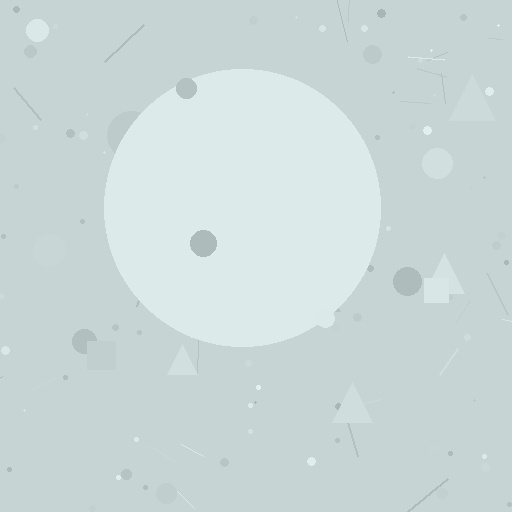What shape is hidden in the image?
A circle is hidden in the image.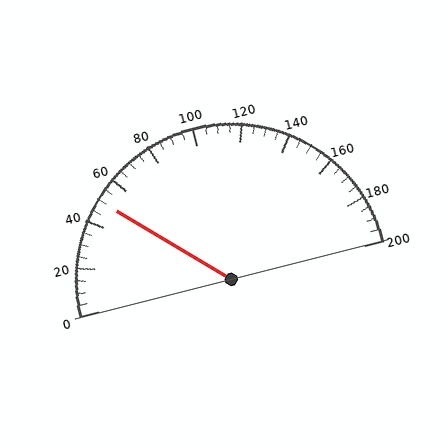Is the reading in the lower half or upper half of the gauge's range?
The reading is in the lower half of the range (0 to 200).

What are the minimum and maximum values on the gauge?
The gauge ranges from 0 to 200.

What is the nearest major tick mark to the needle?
The nearest major tick mark is 40.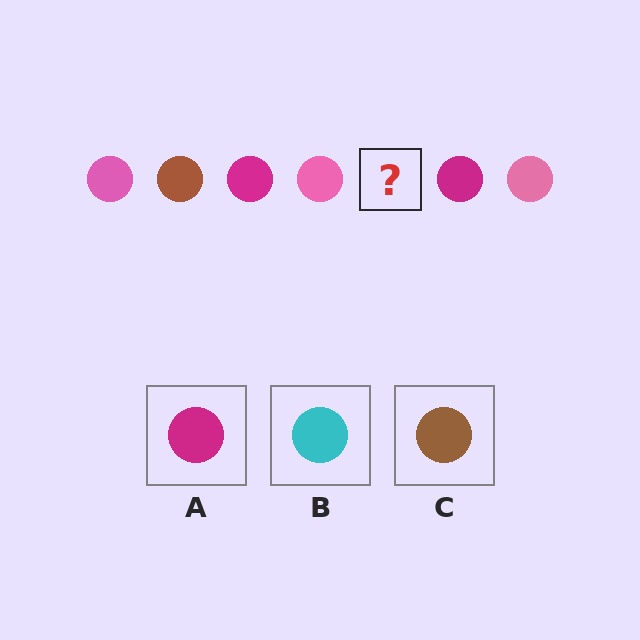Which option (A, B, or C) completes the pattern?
C.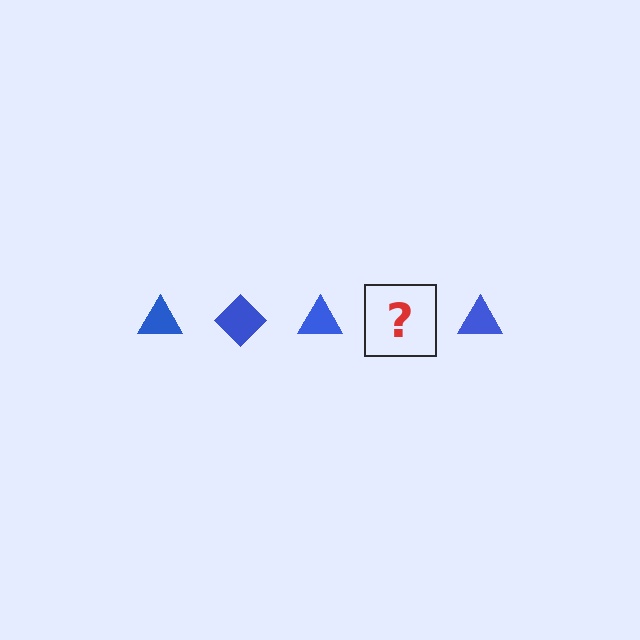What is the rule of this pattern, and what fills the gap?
The rule is that the pattern cycles through triangle, diamond shapes in blue. The gap should be filled with a blue diamond.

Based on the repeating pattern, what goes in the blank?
The blank should be a blue diamond.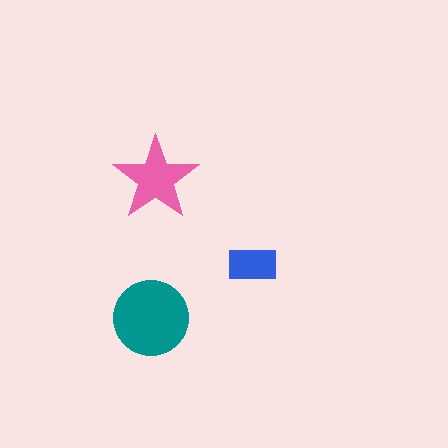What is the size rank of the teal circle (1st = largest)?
1st.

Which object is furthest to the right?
The blue rectangle is rightmost.